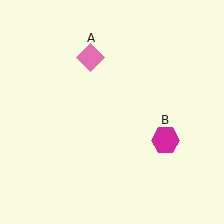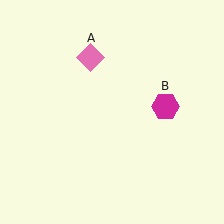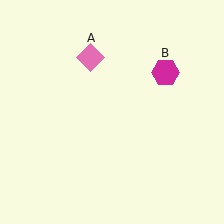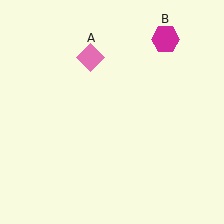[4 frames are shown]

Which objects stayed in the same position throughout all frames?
Pink diamond (object A) remained stationary.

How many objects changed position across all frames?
1 object changed position: magenta hexagon (object B).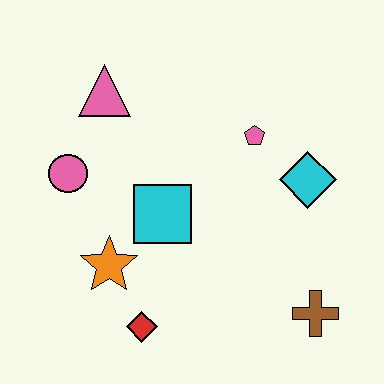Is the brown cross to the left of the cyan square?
No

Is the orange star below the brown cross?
No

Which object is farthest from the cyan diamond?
The pink circle is farthest from the cyan diamond.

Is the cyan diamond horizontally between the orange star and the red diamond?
No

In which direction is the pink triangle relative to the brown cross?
The pink triangle is above the brown cross.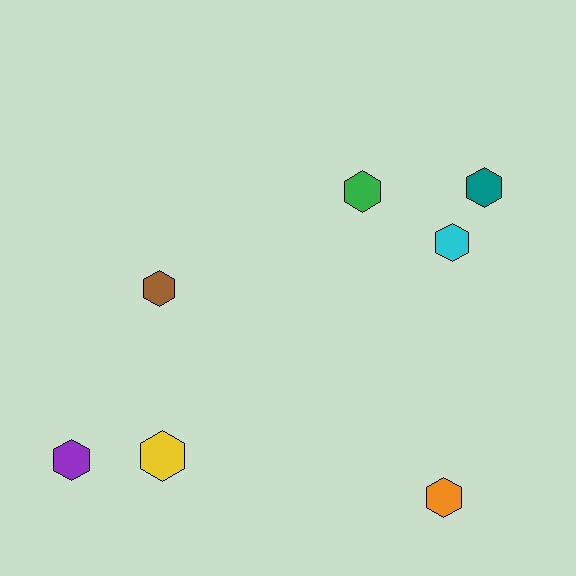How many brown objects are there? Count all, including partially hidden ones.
There is 1 brown object.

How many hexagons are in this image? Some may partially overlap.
There are 7 hexagons.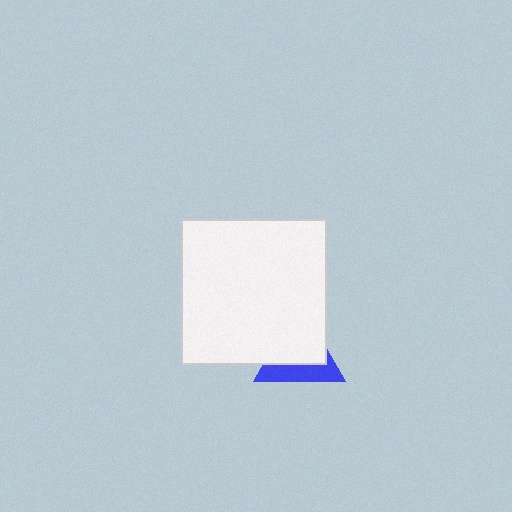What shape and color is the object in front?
The object in front is a white square.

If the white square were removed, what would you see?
You would see the complete blue triangle.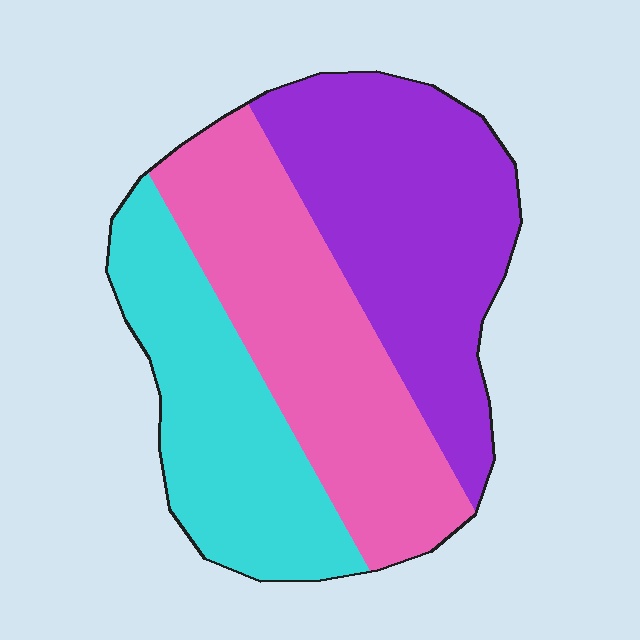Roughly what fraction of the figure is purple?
Purple takes up between a third and a half of the figure.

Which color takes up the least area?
Cyan, at roughly 30%.